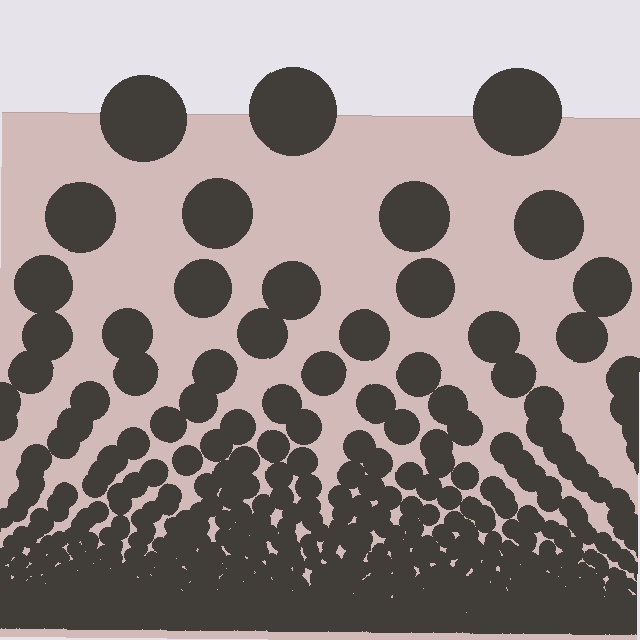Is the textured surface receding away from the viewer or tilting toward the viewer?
The surface appears to tilt toward the viewer. Texture elements get larger and sparser toward the top.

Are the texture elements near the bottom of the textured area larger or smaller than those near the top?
Smaller. The gradient is inverted — elements near the bottom are smaller and denser.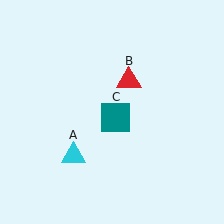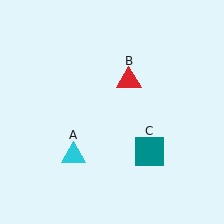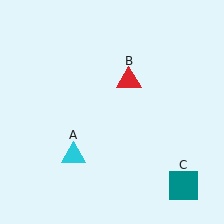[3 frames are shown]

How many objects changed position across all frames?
1 object changed position: teal square (object C).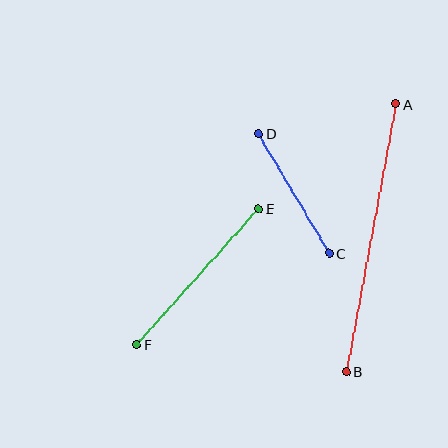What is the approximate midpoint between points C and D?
The midpoint is at approximately (294, 193) pixels.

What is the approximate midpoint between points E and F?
The midpoint is at approximately (198, 277) pixels.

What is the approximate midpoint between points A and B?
The midpoint is at approximately (371, 238) pixels.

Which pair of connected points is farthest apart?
Points A and B are farthest apart.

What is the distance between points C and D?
The distance is approximately 139 pixels.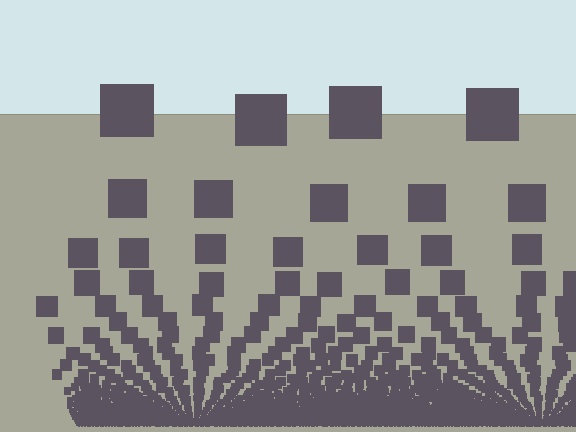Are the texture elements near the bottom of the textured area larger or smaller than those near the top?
Smaller. The gradient is inverted — elements near the bottom are smaller and denser.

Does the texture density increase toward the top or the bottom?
Density increases toward the bottom.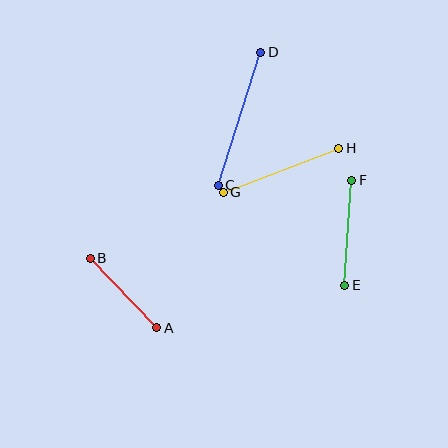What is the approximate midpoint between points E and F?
The midpoint is at approximately (348, 233) pixels.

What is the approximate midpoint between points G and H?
The midpoint is at approximately (281, 170) pixels.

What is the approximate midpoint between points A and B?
The midpoint is at approximately (124, 293) pixels.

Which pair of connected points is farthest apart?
Points C and D are farthest apart.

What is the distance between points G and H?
The distance is approximately 124 pixels.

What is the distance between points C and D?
The distance is approximately 139 pixels.